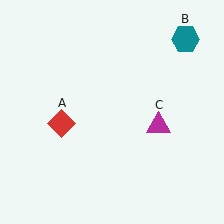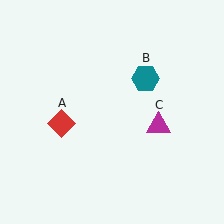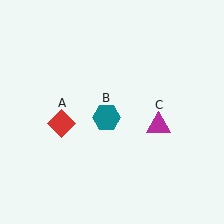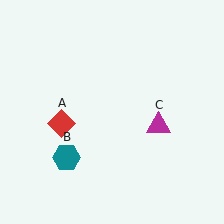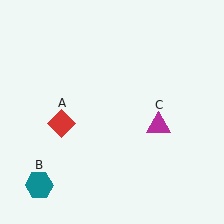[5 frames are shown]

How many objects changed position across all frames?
1 object changed position: teal hexagon (object B).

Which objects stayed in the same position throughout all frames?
Red diamond (object A) and magenta triangle (object C) remained stationary.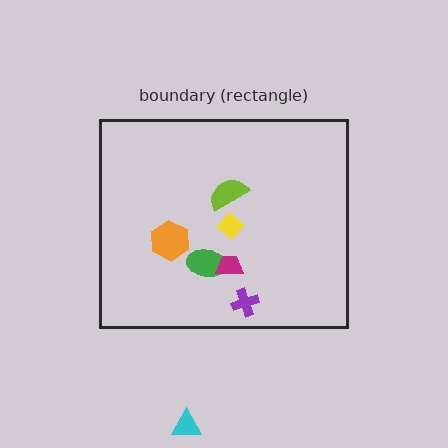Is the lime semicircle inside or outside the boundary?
Inside.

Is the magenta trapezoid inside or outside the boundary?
Inside.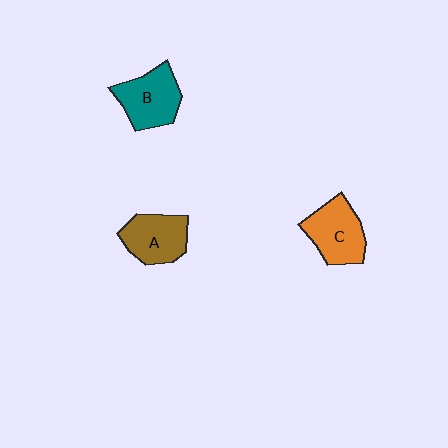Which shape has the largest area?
Shape C (orange).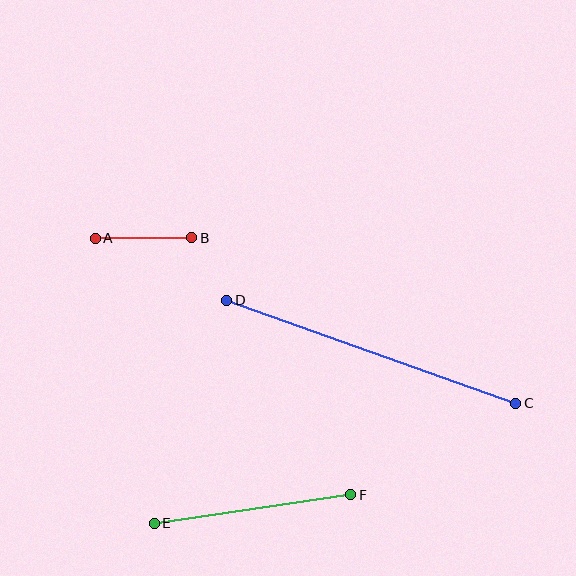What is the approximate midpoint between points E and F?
The midpoint is at approximately (252, 509) pixels.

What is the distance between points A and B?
The distance is approximately 97 pixels.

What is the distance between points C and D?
The distance is approximately 307 pixels.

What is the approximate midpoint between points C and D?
The midpoint is at approximately (371, 352) pixels.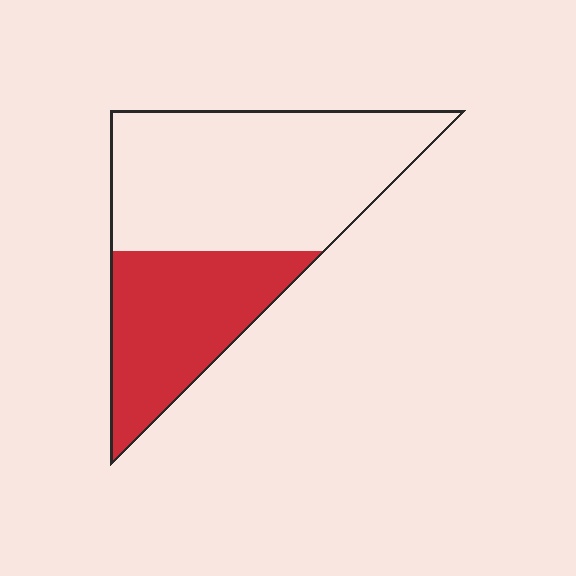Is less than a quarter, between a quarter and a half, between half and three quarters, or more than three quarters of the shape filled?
Between a quarter and a half.